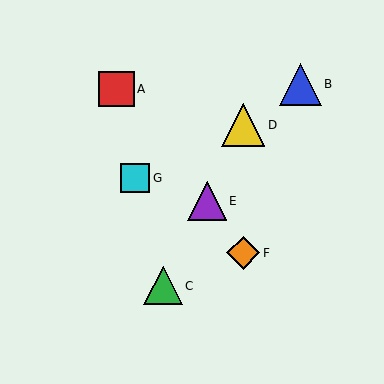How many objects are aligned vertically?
2 objects (D, F) are aligned vertically.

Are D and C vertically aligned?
No, D is at x≈243 and C is at x≈163.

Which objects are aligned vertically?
Objects D, F are aligned vertically.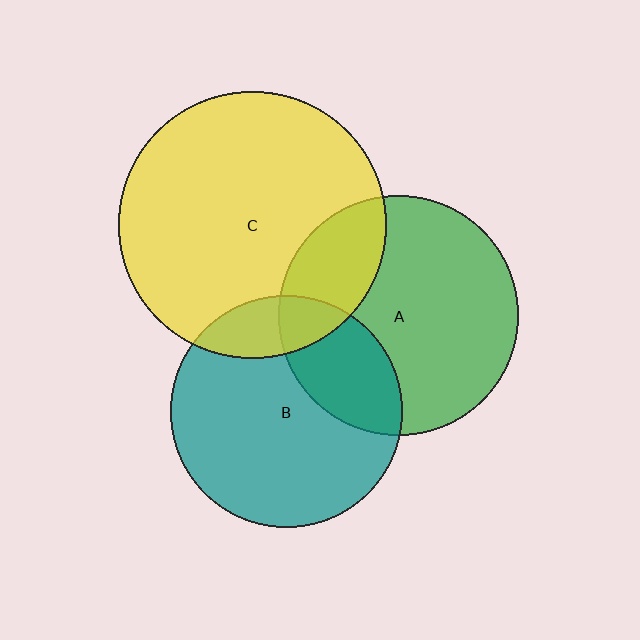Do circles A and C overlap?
Yes.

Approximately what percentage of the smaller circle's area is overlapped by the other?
Approximately 25%.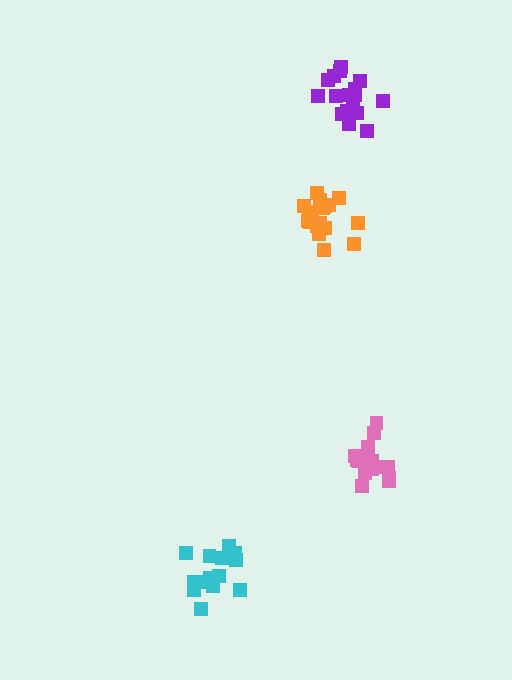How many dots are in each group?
Group 1: 19 dots, Group 2: 17 dots, Group 3: 18 dots, Group 4: 15 dots (69 total).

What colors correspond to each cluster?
The clusters are colored: orange, purple, pink, cyan.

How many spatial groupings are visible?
There are 4 spatial groupings.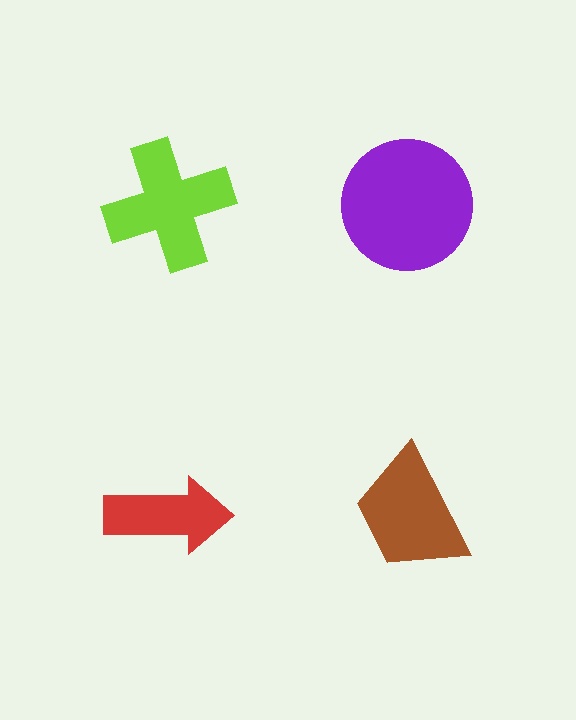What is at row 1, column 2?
A purple circle.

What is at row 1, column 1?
A lime cross.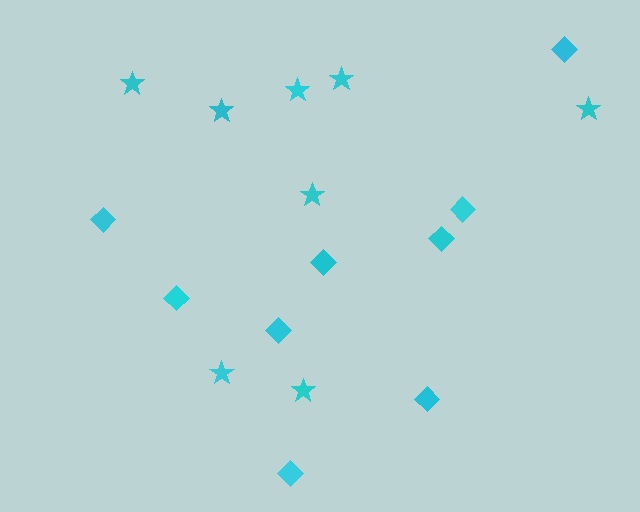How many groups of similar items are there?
There are 2 groups: one group of diamonds (9) and one group of stars (8).